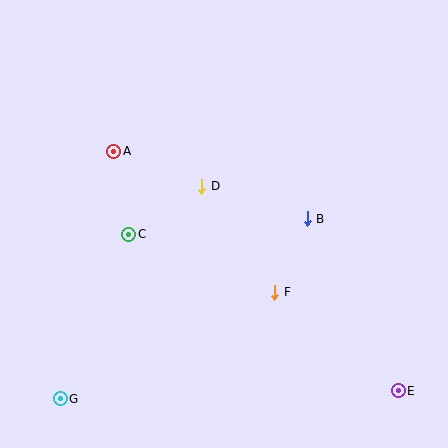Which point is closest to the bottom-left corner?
Point G is closest to the bottom-left corner.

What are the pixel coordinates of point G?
Point G is at (60, 399).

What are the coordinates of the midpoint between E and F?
The midpoint between E and F is at (336, 341).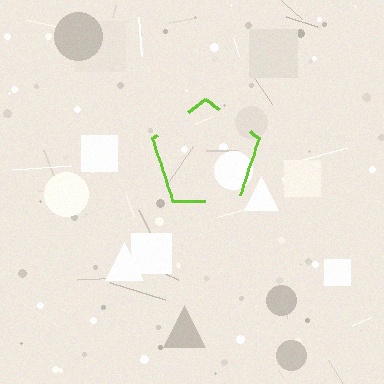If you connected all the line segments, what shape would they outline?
They would outline a pentagon.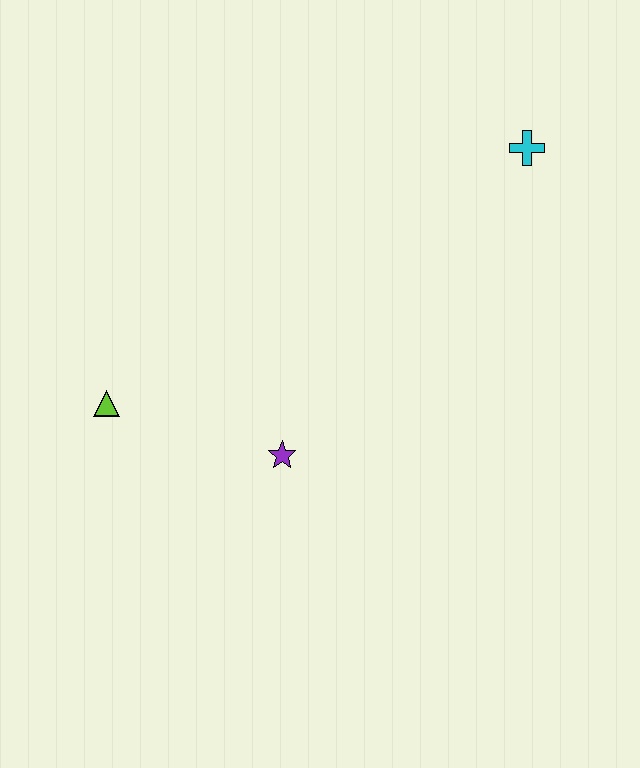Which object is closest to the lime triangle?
The purple star is closest to the lime triangle.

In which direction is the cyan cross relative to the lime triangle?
The cyan cross is to the right of the lime triangle.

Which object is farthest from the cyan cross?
The lime triangle is farthest from the cyan cross.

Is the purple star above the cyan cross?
No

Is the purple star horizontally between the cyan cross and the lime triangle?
Yes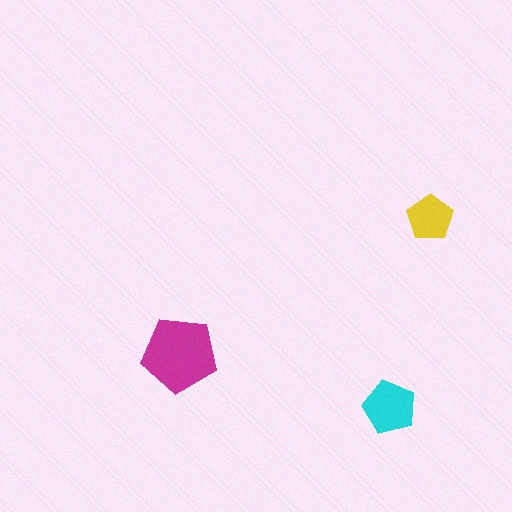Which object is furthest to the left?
The magenta pentagon is leftmost.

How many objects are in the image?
There are 3 objects in the image.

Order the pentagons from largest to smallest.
the magenta one, the cyan one, the yellow one.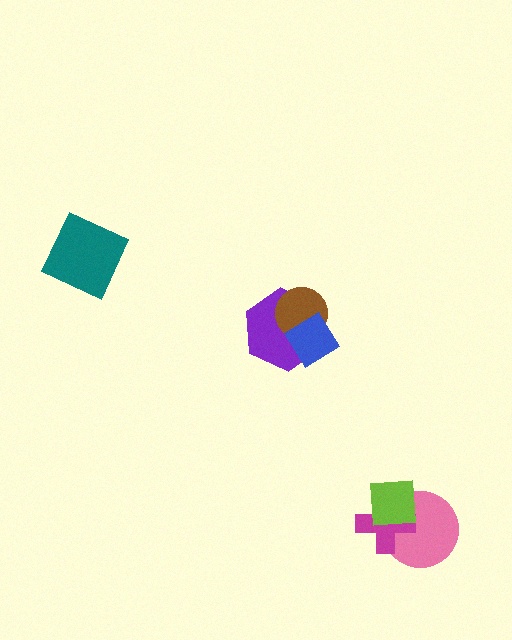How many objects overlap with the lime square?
2 objects overlap with the lime square.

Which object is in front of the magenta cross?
The lime square is in front of the magenta cross.